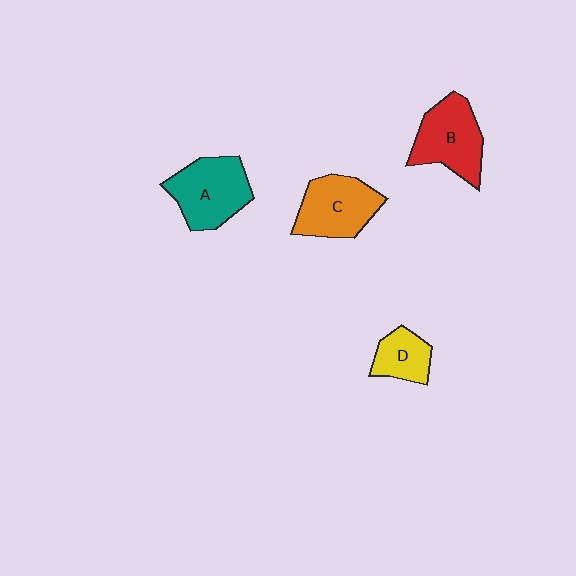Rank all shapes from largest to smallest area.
From largest to smallest: A (teal), B (red), C (orange), D (yellow).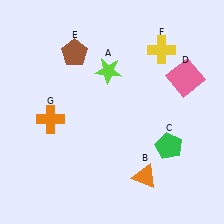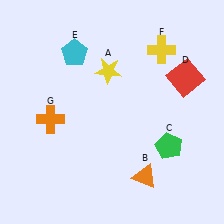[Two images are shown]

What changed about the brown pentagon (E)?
In Image 1, E is brown. In Image 2, it changed to cyan.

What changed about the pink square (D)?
In Image 1, D is pink. In Image 2, it changed to red.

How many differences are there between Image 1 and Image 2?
There are 3 differences between the two images.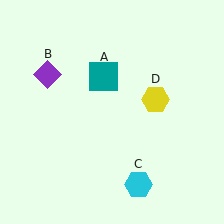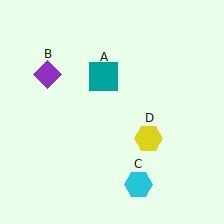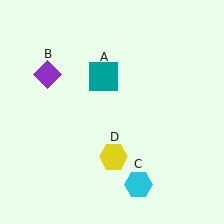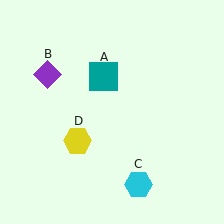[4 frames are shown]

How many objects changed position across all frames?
1 object changed position: yellow hexagon (object D).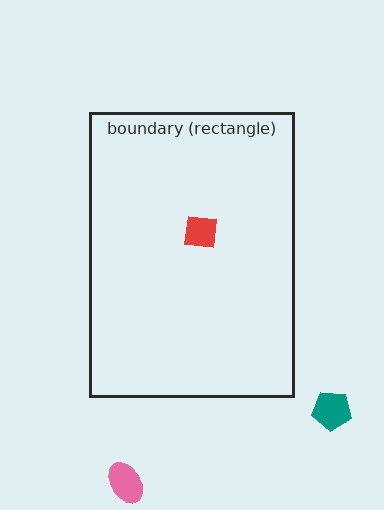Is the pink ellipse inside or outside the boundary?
Outside.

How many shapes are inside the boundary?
1 inside, 2 outside.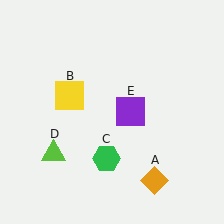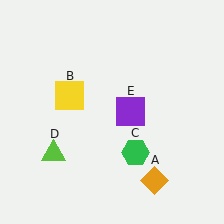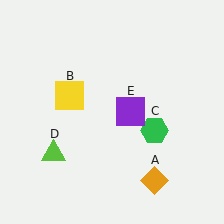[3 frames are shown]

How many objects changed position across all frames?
1 object changed position: green hexagon (object C).